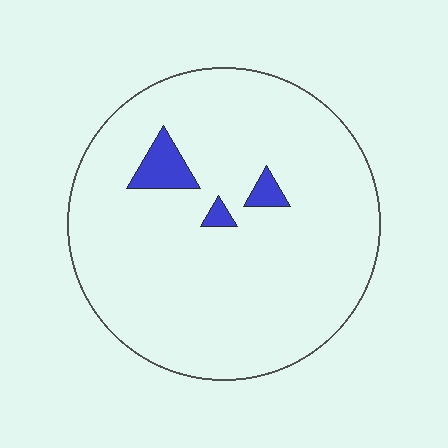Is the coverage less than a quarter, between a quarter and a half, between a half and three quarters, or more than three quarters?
Less than a quarter.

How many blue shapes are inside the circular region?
3.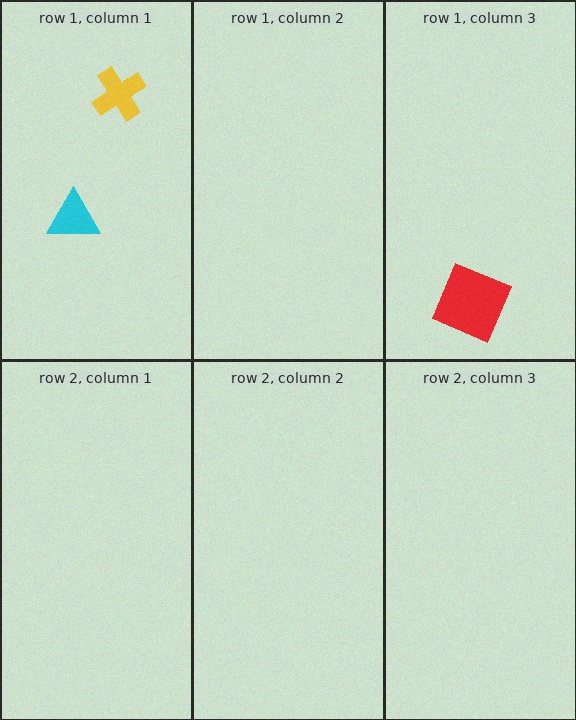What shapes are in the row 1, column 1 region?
The cyan triangle, the yellow cross.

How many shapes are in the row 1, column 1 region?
2.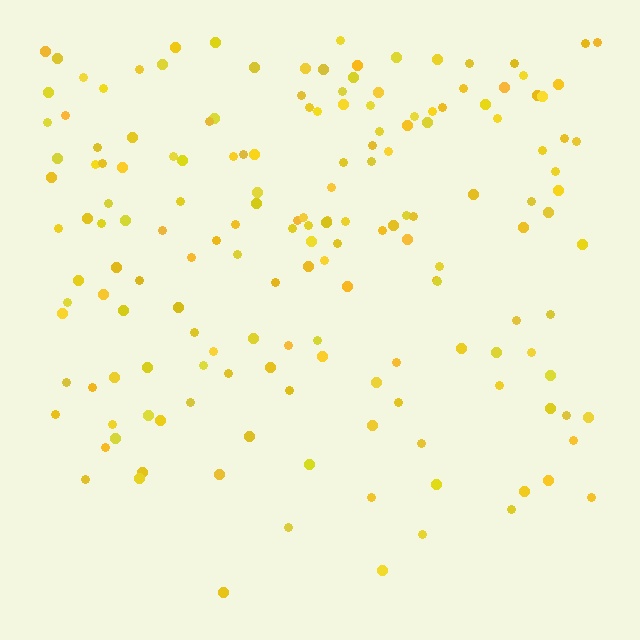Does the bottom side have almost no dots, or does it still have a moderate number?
Still a moderate number, just noticeably fewer than the top.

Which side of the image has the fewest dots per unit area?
The bottom.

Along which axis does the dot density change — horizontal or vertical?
Vertical.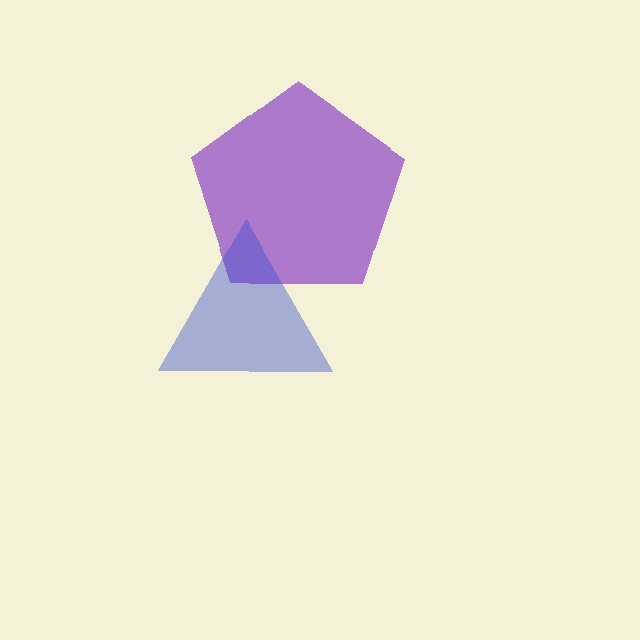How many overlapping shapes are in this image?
There are 2 overlapping shapes in the image.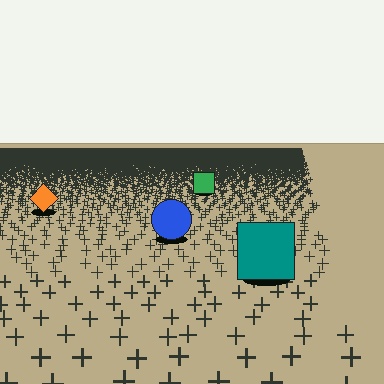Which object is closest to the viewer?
The teal square is closest. The texture marks near it are larger and more spread out.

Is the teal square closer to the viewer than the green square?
Yes. The teal square is closer — you can tell from the texture gradient: the ground texture is coarser near it.